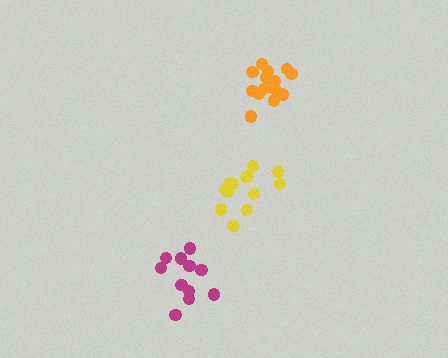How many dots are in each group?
Group 1: 13 dots, Group 2: 15 dots, Group 3: 11 dots (39 total).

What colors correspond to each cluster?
The clusters are colored: yellow, orange, magenta.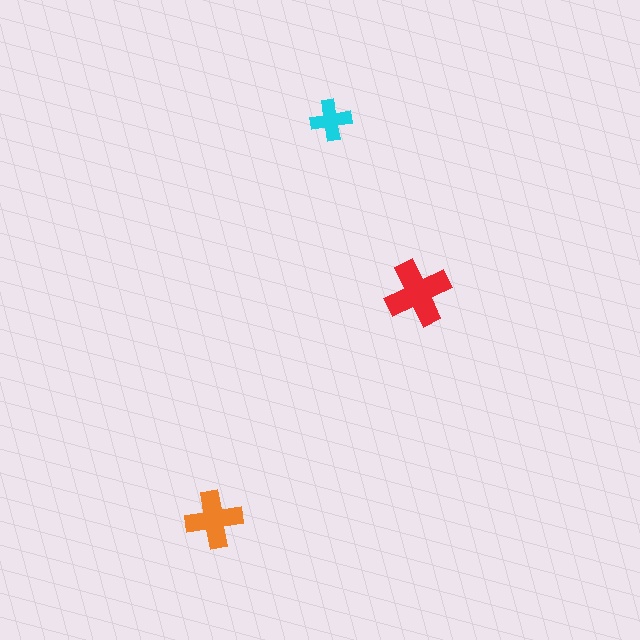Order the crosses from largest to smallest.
the red one, the orange one, the cyan one.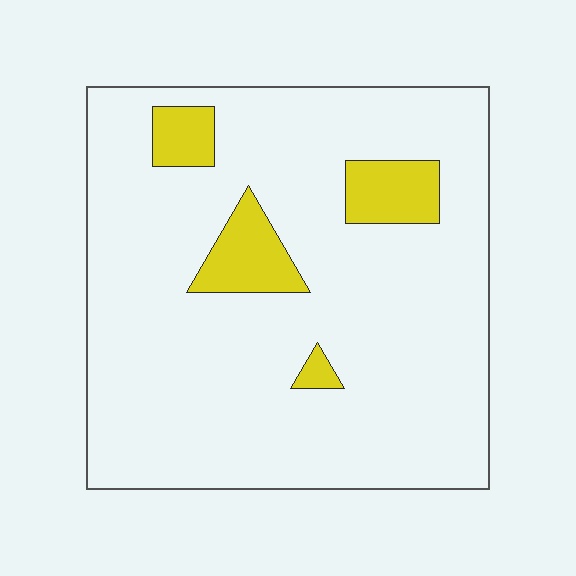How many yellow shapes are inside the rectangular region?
4.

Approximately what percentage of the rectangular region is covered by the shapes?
Approximately 10%.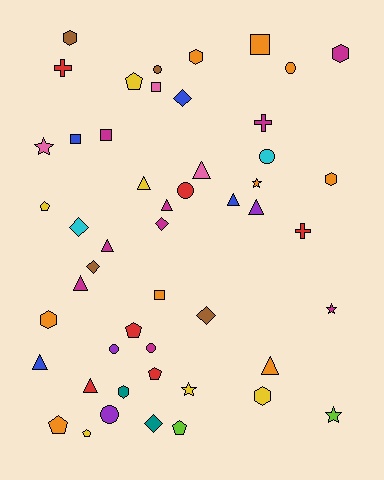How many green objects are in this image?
There are no green objects.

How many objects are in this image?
There are 50 objects.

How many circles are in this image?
There are 7 circles.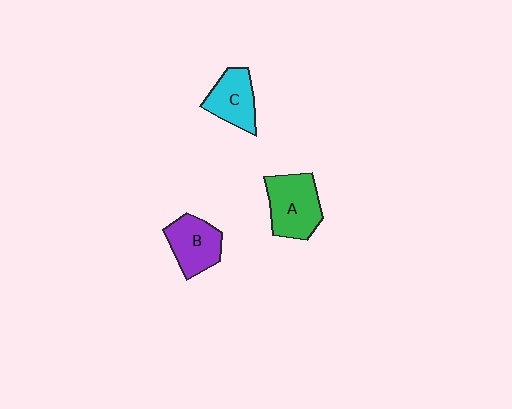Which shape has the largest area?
Shape A (green).